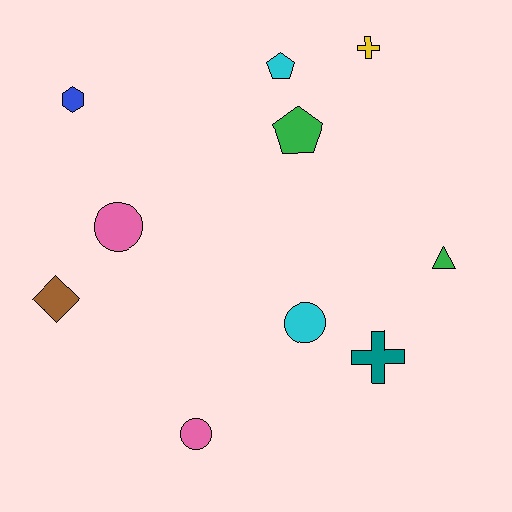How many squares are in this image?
There are no squares.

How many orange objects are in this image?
There are no orange objects.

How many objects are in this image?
There are 10 objects.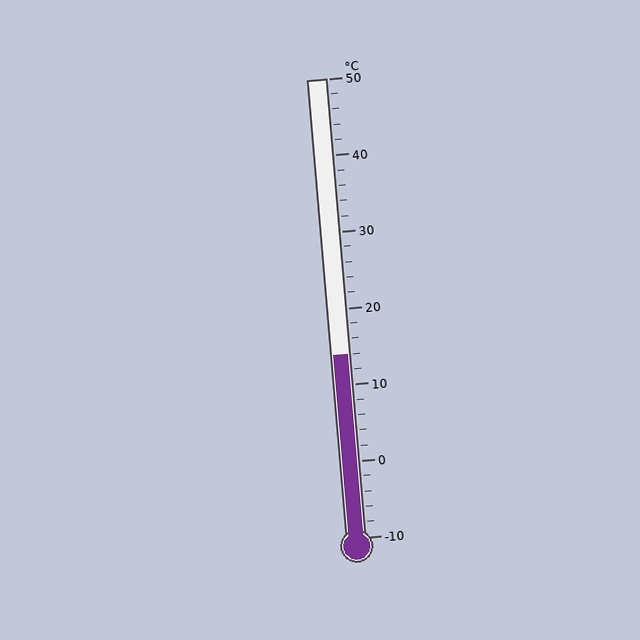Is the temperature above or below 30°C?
The temperature is below 30°C.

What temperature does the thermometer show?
The thermometer shows approximately 14°C.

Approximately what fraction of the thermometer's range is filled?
The thermometer is filled to approximately 40% of its range.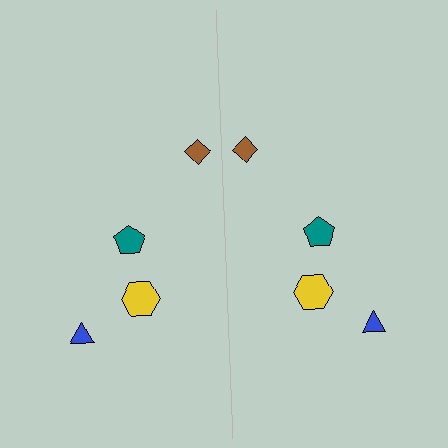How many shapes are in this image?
There are 8 shapes in this image.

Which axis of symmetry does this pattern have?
The pattern has a vertical axis of symmetry running through the center of the image.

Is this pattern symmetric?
Yes, this pattern has bilateral (reflection) symmetry.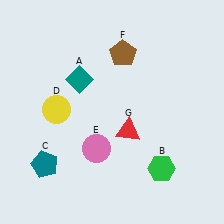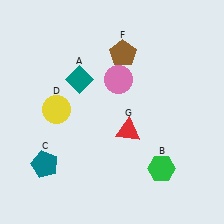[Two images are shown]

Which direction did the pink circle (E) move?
The pink circle (E) moved up.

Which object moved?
The pink circle (E) moved up.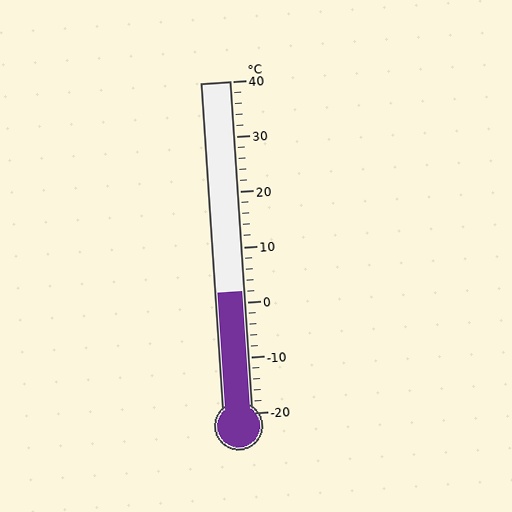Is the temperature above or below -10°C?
The temperature is above -10°C.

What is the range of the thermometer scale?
The thermometer scale ranges from -20°C to 40°C.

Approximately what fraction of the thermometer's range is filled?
The thermometer is filled to approximately 35% of its range.